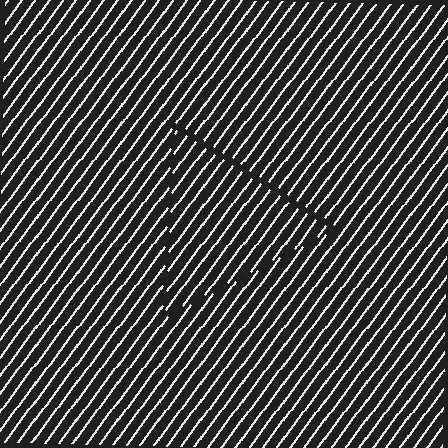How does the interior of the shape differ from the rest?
The interior of the shape contains the same grating, shifted by half a period — the contour is defined by the phase discontinuity where line-ends from the inner and outer gratings abut.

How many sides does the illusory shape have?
3 sides — the line-ends trace a triangle.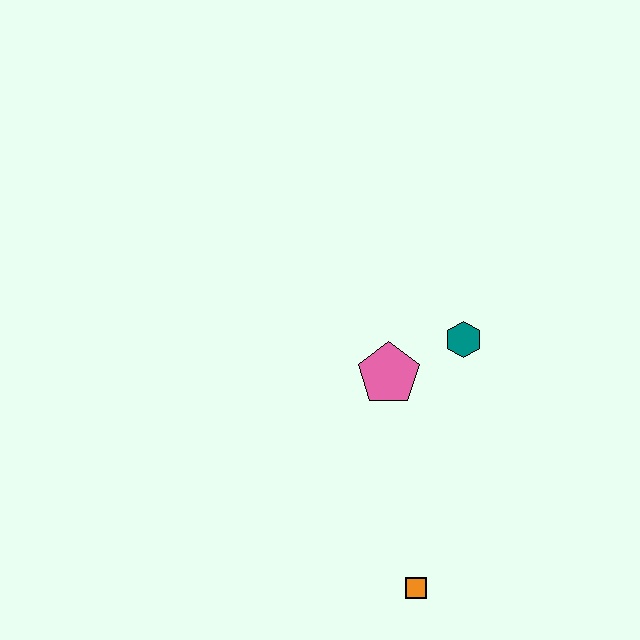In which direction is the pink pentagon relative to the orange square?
The pink pentagon is above the orange square.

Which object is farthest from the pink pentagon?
The orange square is farthest from the pink pentagon.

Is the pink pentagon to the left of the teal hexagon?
Yes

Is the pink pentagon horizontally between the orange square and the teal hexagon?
No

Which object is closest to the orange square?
The pink pentagon is closest to the orange square.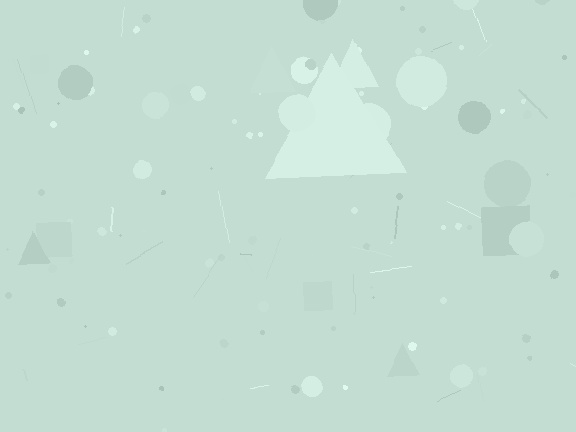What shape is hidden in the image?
A triangle is hidden in the image.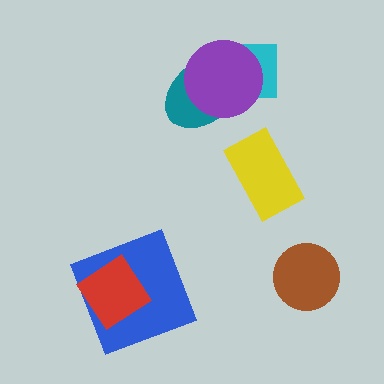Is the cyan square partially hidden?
Yes, it is partially covered by another shape.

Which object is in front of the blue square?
The red diamond is in front of the blue square.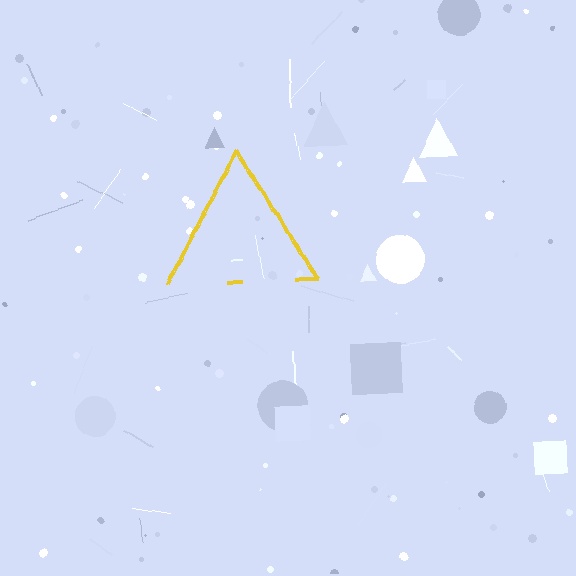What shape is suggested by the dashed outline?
The dashed outline suggests a triangle.